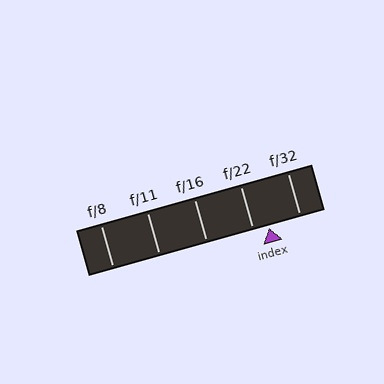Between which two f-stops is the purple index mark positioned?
The index mark is between f/22 and f/32.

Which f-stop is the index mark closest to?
The index mark is closest to f/22.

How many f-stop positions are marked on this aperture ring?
There are 5 f-stop positions marked.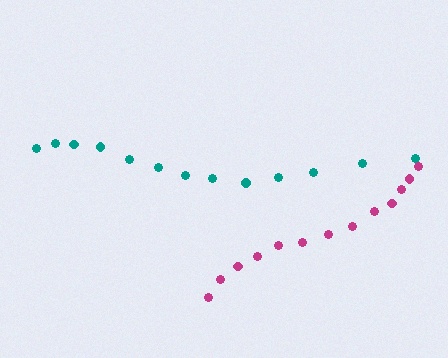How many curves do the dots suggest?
There are 2 distinct paths.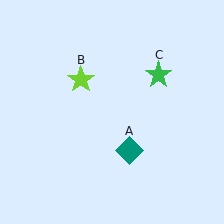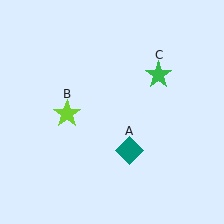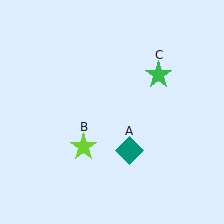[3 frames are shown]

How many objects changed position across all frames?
1 object changed position: lime star (object B).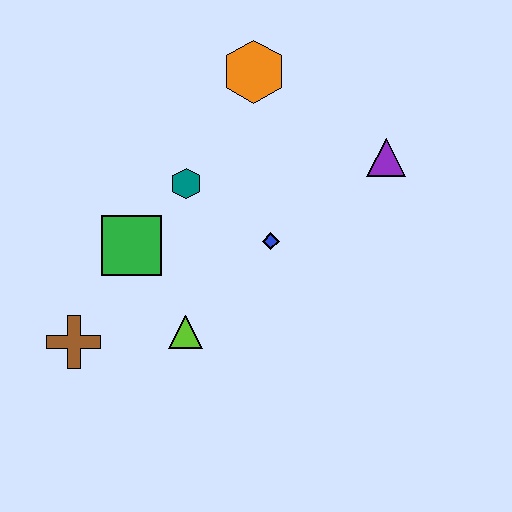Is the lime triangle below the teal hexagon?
Yes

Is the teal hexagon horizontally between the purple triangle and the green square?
Yes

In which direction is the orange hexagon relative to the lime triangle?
The orange hexagon is above the lime triangle.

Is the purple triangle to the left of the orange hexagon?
No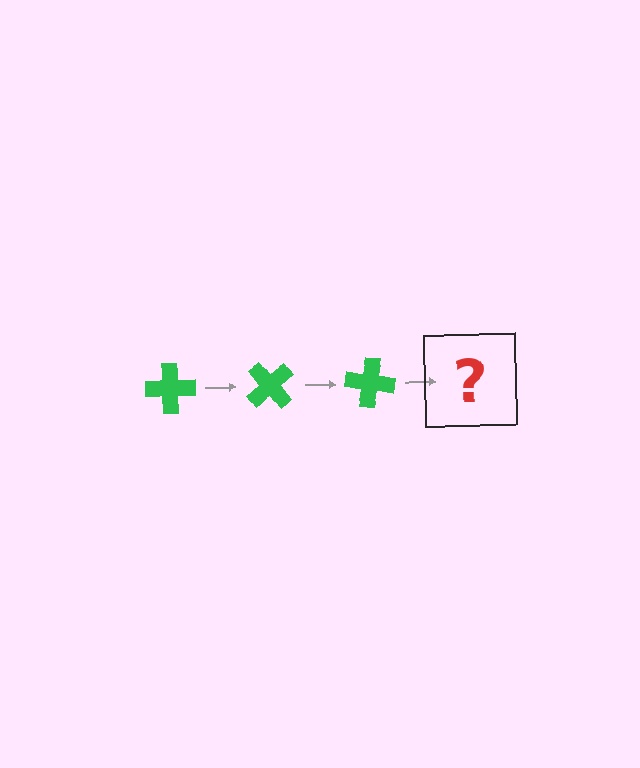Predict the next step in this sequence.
The next step is a green cross rotated 150 degrees.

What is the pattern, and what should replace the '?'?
The pattern is that the cross rotates 50 degrees each step. The '?' should be a green cross rotated 150 degrees.